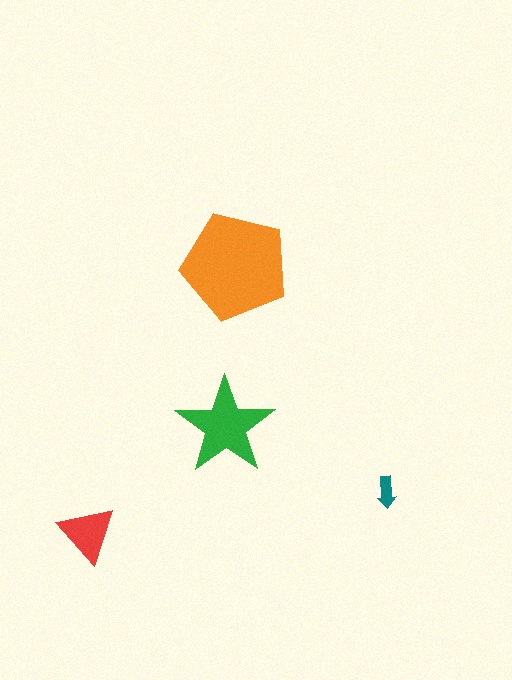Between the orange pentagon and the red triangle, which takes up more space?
The orange pentagon.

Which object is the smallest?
The teal arrow.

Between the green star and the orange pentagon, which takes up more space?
The orange pentagon.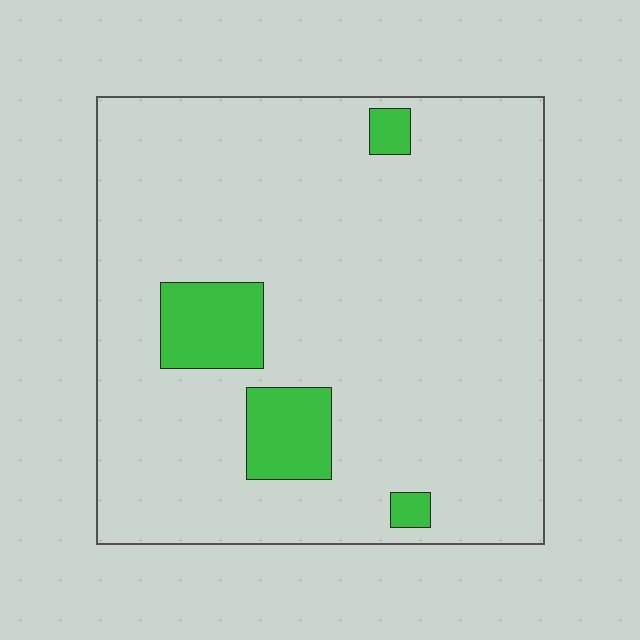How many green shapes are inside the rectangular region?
4.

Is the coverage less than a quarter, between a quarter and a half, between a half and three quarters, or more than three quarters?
Less than a quarter.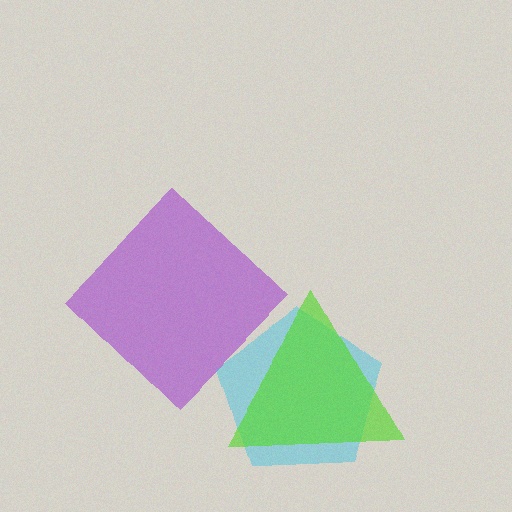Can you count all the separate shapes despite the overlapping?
Yes, there are 3 separate shapes.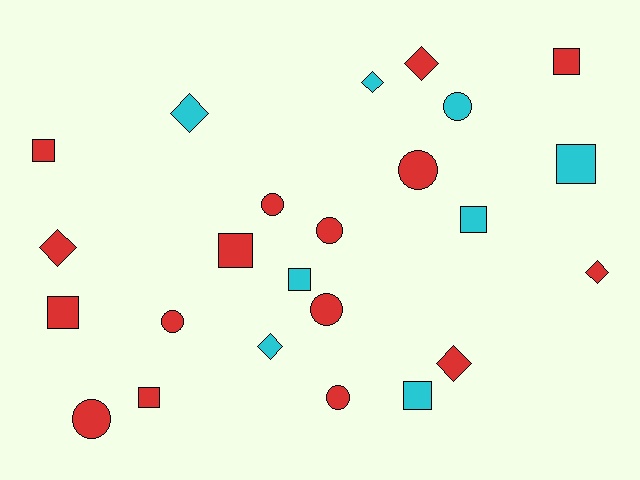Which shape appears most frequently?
Square, with 9 objects.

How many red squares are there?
There are 5 red squares.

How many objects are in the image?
There are 24 objects.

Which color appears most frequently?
Red, with 16 objects.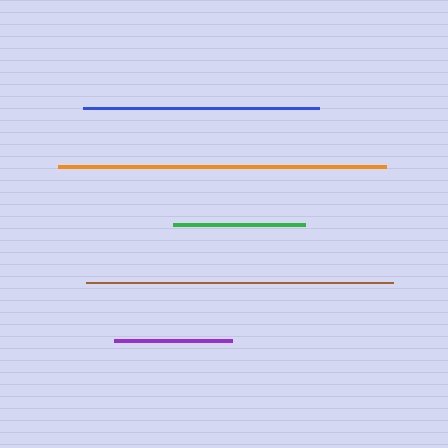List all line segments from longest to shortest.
From longest to shortest: orange, brown, blue, green, purple.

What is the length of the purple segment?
The purple segment is approximately 119 pixels long.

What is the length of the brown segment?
The brown segment is approximately 307 pixels long.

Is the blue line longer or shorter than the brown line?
The brown line is longer than the blue line.